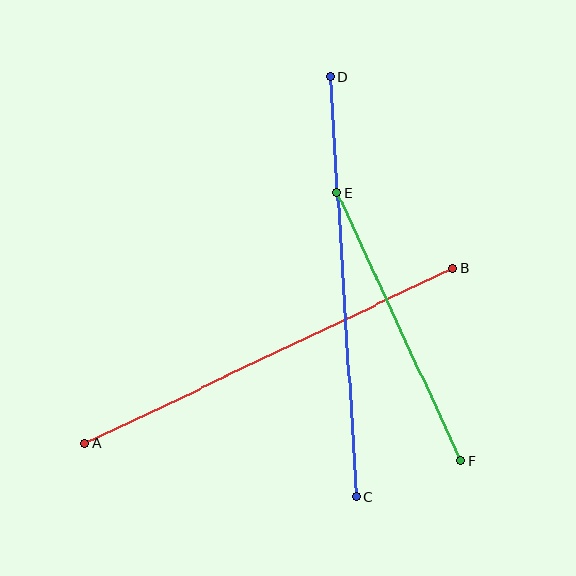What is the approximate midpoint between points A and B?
The midpoint is at approximately (269, 356) pixels.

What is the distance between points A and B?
The distance is approximately 407 pixels.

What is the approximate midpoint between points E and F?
The midpoint is at approximately (399, 327) pixels.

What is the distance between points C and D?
The distance is approximately 421 pixels.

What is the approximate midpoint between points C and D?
The midpoint is at approximately (343, 286) pixels.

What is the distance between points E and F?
The distance is approximately 296 pixels.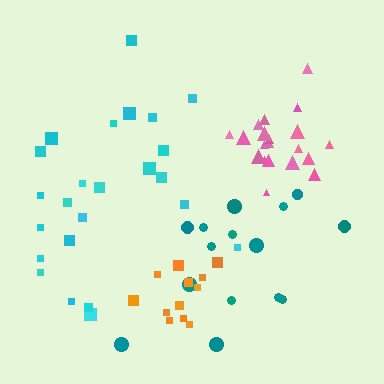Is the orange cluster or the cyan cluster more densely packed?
Orange.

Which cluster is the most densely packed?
Pink.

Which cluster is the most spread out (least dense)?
Cyan.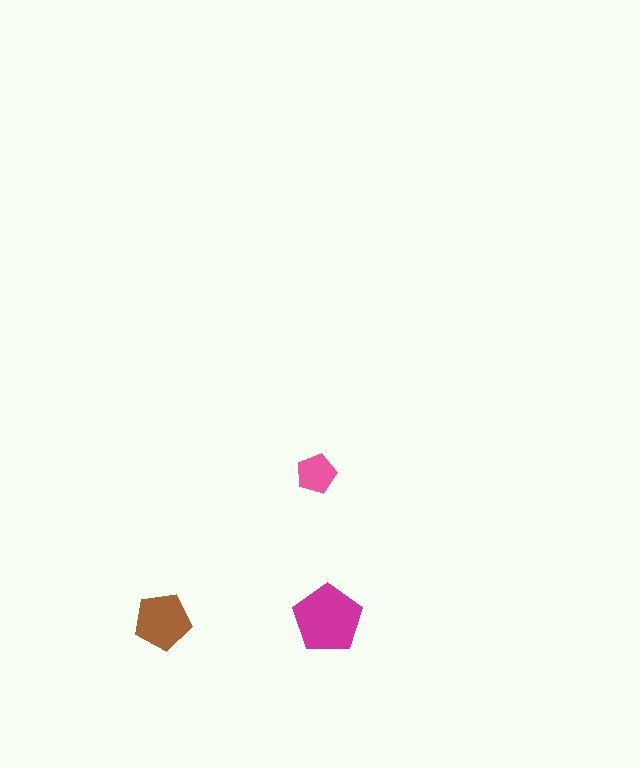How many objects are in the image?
There are 3 objects in the image.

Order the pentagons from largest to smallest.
the magenta one, the brown one, the pink one.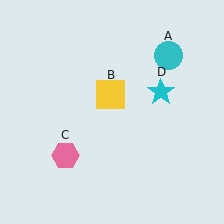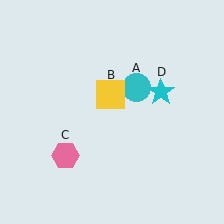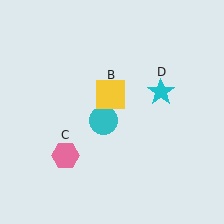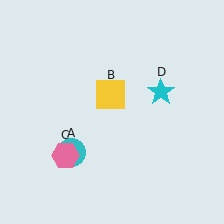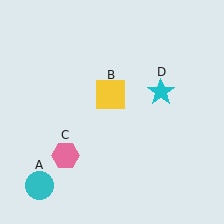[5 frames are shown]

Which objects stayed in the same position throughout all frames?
Yellow square (object B) and pink hexagon (object C) and cyan star (object D) remained stationary.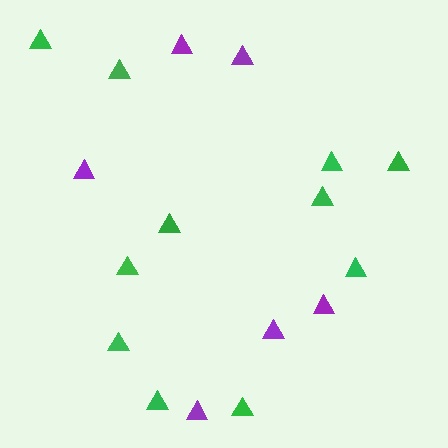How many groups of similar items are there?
There are 2 groups: one group of purple triangles (6) and one group of green triangles (11).